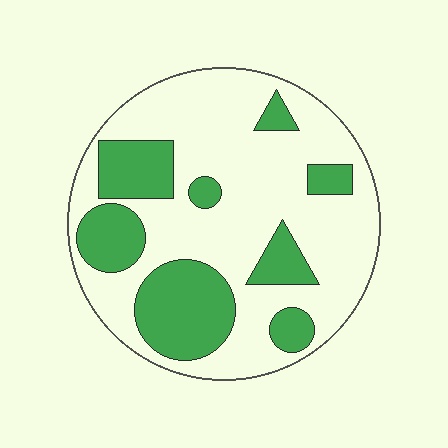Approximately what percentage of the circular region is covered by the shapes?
Approximately 30%.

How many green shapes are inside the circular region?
8.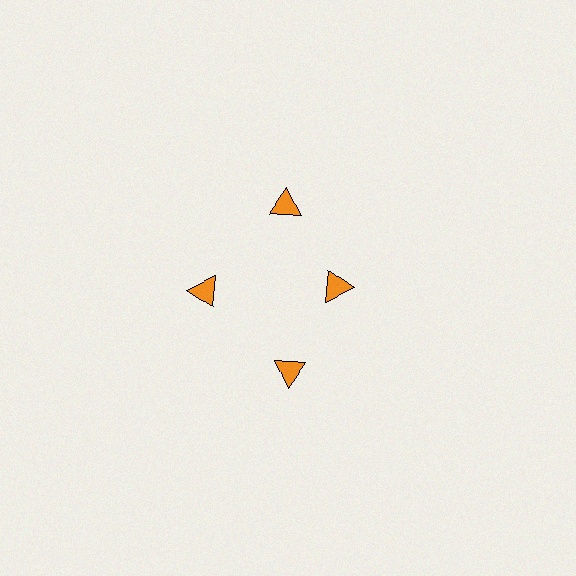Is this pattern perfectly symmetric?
No. The 4 orange triangles are arranged in a ring, but one element near the 3 o'clock position is pulled inward toward the center, breaking the 4-fold rotational symmetry.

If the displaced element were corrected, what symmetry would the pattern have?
It would have 4-fold rotational symmetry — the pattern would map onto itself every 90 degrees.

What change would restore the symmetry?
The symmetry would be restored by moving it outward, back onto the ring so that all 4 triangles sit at equal angles and equal distance from the center.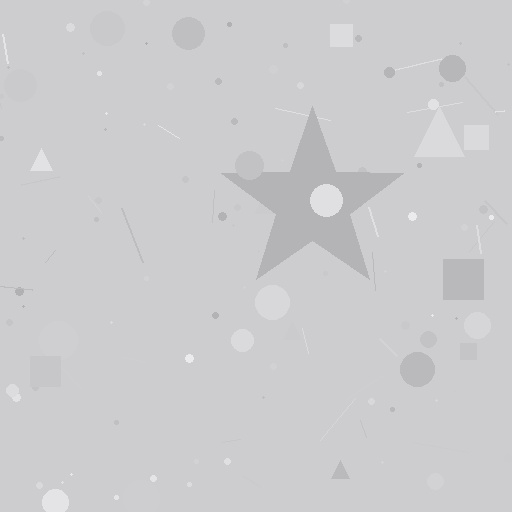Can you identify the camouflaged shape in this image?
The camouflaged shape is a star.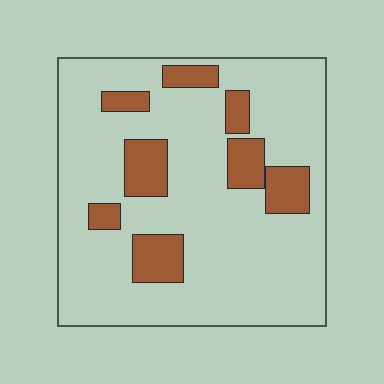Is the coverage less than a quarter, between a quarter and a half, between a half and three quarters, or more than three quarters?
Less than a quarter.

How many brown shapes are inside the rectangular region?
8.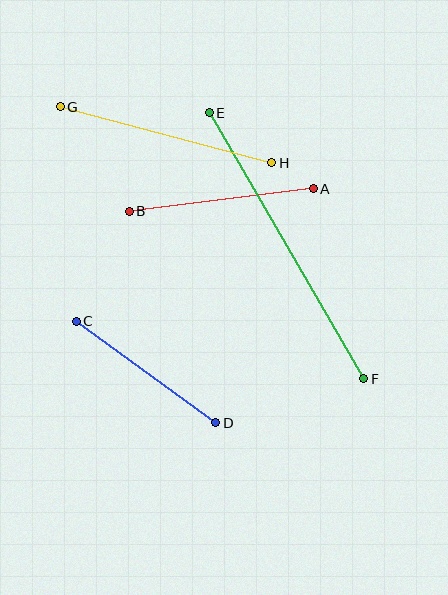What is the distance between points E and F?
The distance is approximately 308 pixels.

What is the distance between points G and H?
The distance is approximately 219 pixels.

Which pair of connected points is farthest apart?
Points E and F are farthest apart.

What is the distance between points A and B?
The distance is approximately 185 pixels.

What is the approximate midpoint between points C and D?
The midpoint is at approximately (146, 372) pixels.